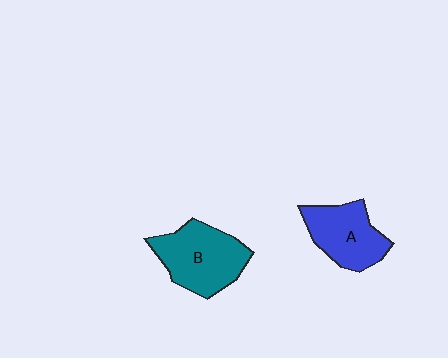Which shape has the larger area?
Shape B (teal).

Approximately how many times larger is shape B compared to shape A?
Approximately 1.2 times.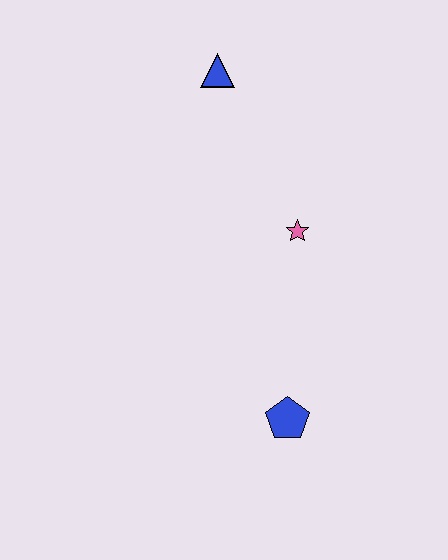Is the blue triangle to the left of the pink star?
Yes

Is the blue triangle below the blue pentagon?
No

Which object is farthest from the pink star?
The blue pentagon is farthest from the pink star.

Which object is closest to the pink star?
The blue triangle is closest to the pink star.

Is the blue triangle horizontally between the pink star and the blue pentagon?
No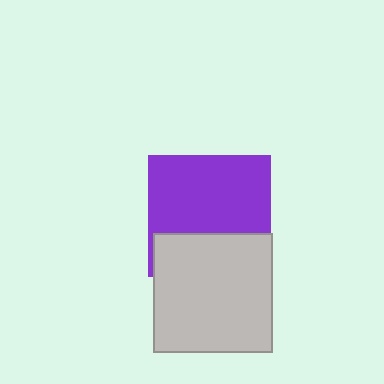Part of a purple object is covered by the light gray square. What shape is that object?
It is a square.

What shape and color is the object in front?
The object in front is a light gray square.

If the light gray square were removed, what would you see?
You would see the complete purple square.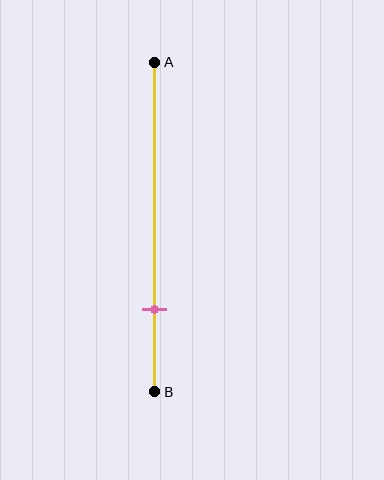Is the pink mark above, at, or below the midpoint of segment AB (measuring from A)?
The pink mark is below the midpoint of segment AB.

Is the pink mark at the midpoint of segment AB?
No, the mark is at about 75% from A, not at the 50% midpoint.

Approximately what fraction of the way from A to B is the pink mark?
The pink mark is approximately 75% of the way from A to B.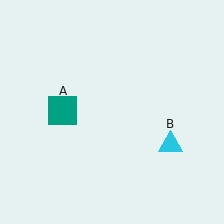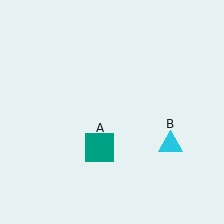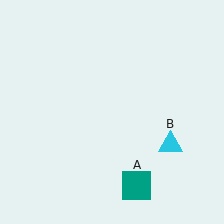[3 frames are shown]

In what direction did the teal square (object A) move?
The teal square (object A) moved down and to the right.